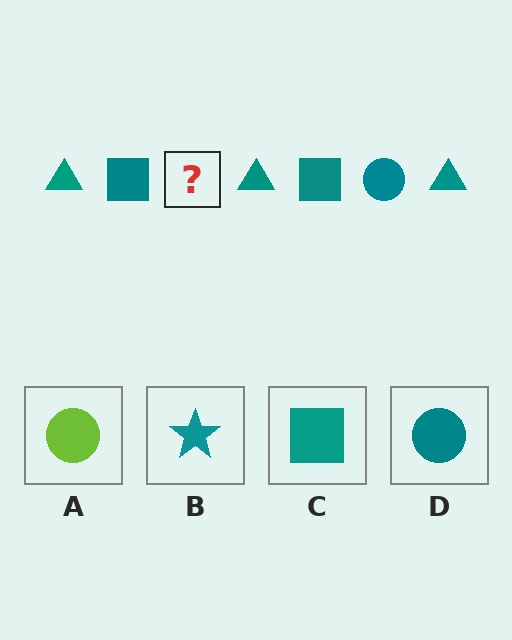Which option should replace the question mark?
Option D.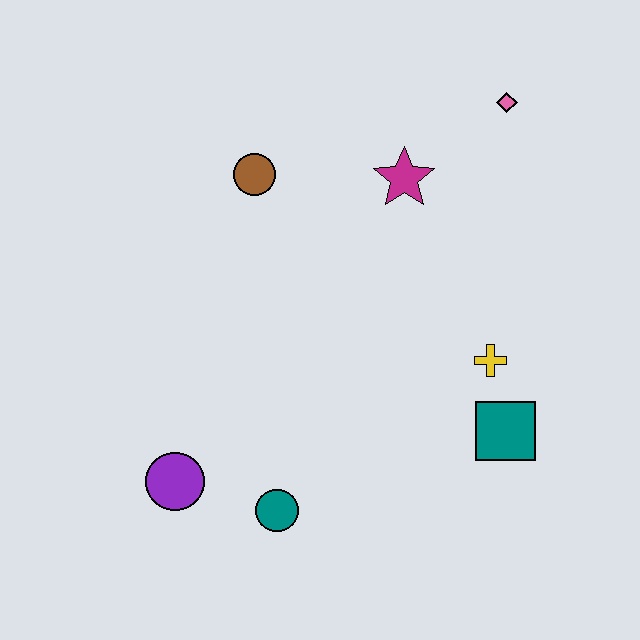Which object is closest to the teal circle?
The purple circle is closest to the teal circle.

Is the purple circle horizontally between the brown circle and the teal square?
No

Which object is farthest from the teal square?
The brown circle is farthest from the teal square.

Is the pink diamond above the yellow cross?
Yes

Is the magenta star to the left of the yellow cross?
Yes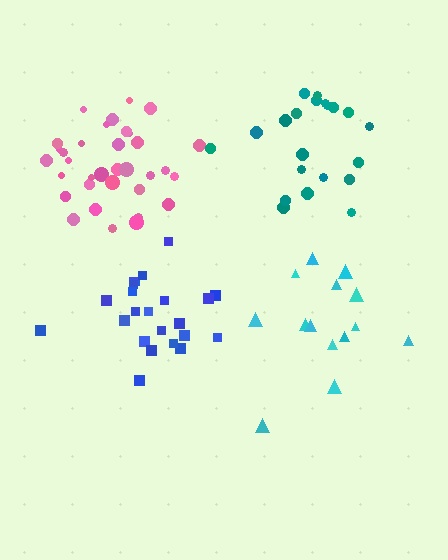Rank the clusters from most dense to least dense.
pink, blue, teal, cyan.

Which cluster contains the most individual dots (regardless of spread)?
Pink (34).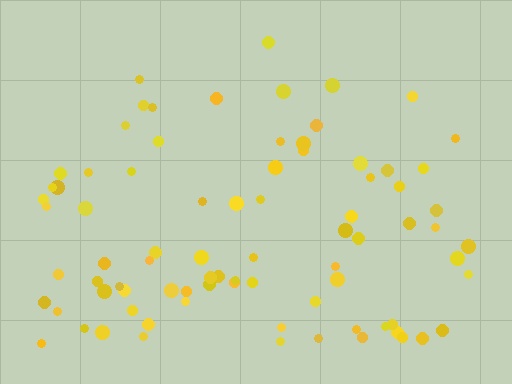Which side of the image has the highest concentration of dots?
The bottom.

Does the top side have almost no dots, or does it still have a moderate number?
Still a moderate number, just noticeably fewer than the bottom.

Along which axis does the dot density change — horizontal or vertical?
Vertical.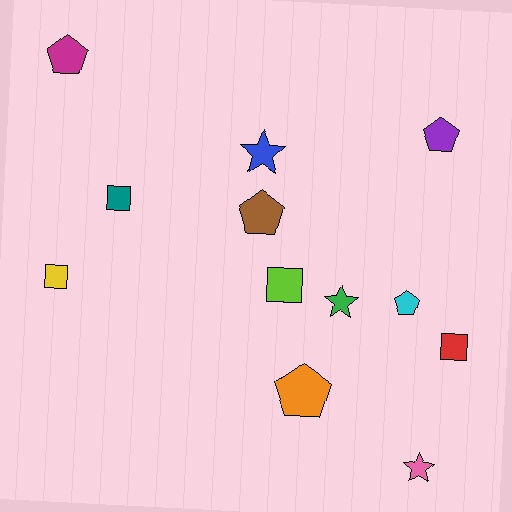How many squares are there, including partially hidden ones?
There are 4 squares.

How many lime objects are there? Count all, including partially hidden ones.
There is 1 lime object.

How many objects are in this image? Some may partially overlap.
There are 12 objects.